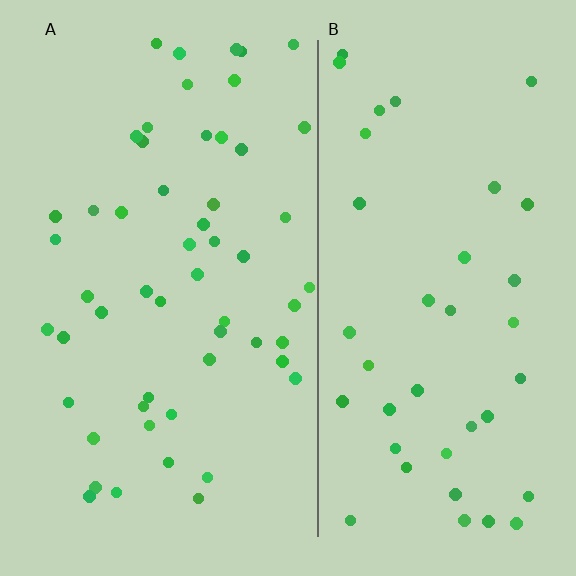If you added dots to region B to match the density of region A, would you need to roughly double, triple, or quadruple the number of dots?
Approximately double.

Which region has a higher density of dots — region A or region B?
A (the left).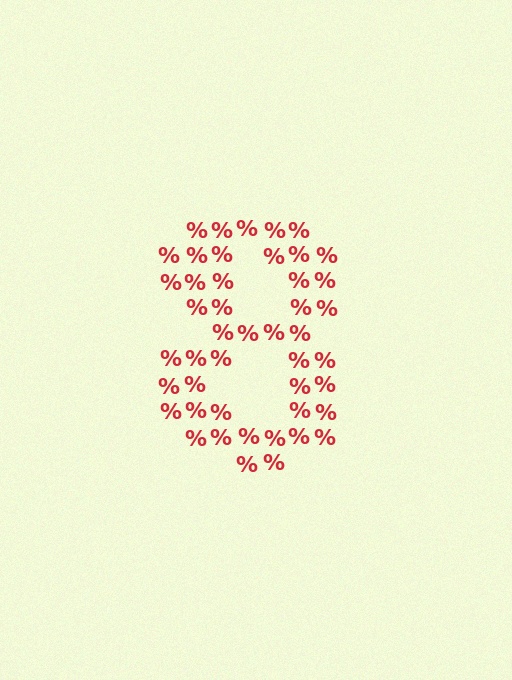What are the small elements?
The small elements are percent signs.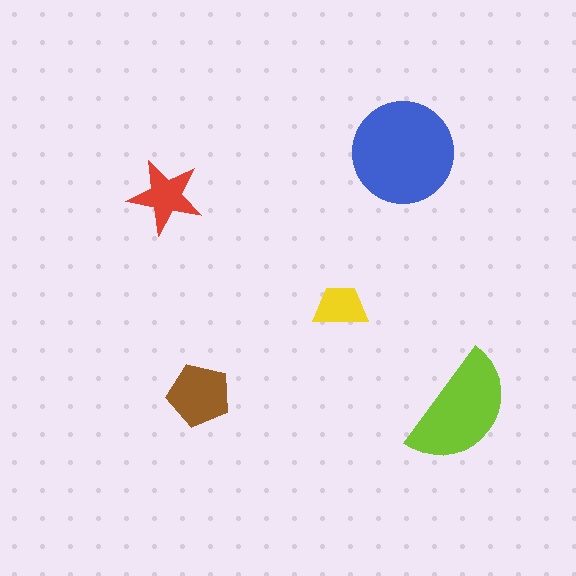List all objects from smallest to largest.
The yellow trapezoid, the red star, the brown pentagon, the lime semicircle, the blue circle.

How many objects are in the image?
There are 5 objects in the image.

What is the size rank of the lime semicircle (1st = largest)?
2nd.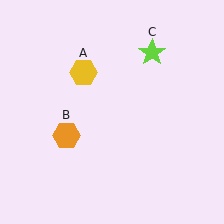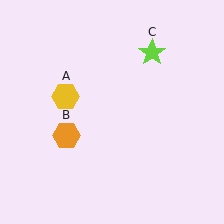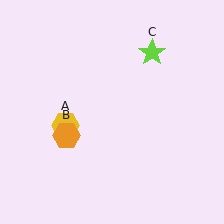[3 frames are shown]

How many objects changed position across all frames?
1 object changed position: yellow hexagon (object A).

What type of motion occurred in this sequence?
The yellow hexagon (object A) rotated counterclockwise around the center of the scene.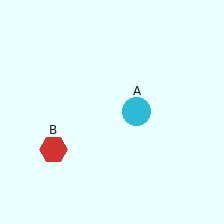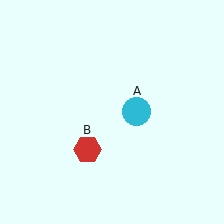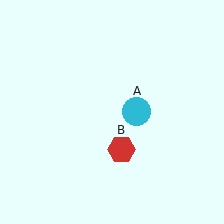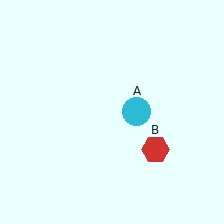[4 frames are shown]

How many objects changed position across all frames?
1 object changed position: red hexagon (object B).